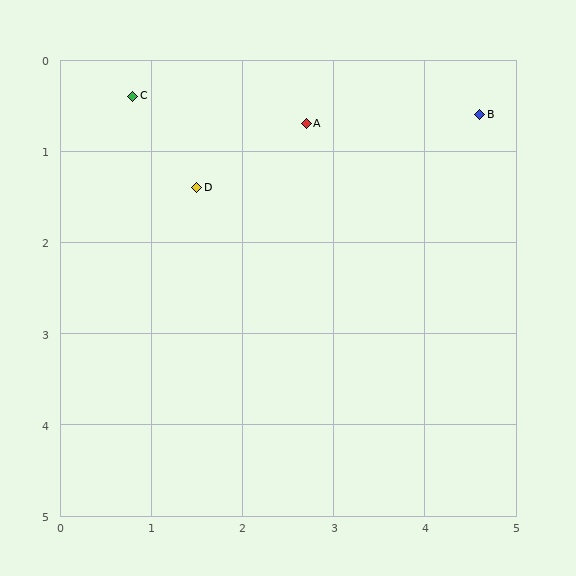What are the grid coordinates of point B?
Point B is at approximately (4.6, 0.6).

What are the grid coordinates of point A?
Point A is at approximately (2.7, 0.7).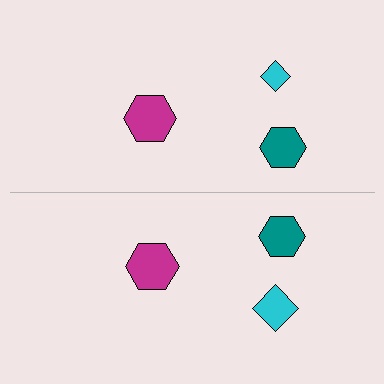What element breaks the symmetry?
The cyan diamond on the bottom side has a different size than its mirror counterpart.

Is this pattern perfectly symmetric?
No, the pattern is not perfectly symmetric. The cyan diamond on the bottom side has a different size than its mirror counterpart.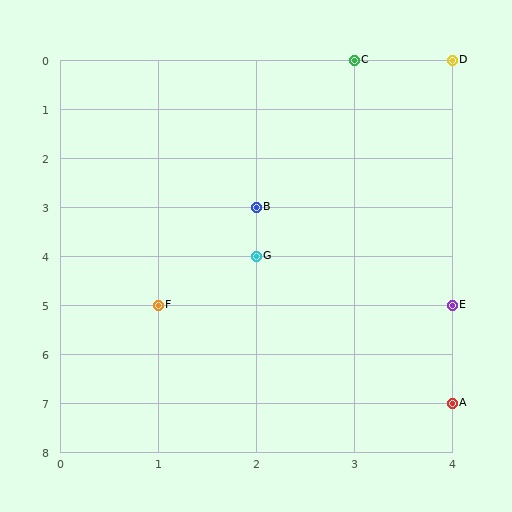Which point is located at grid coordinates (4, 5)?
Point E is at (4, 5).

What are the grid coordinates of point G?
Point G is at grid coordinates (2, 4).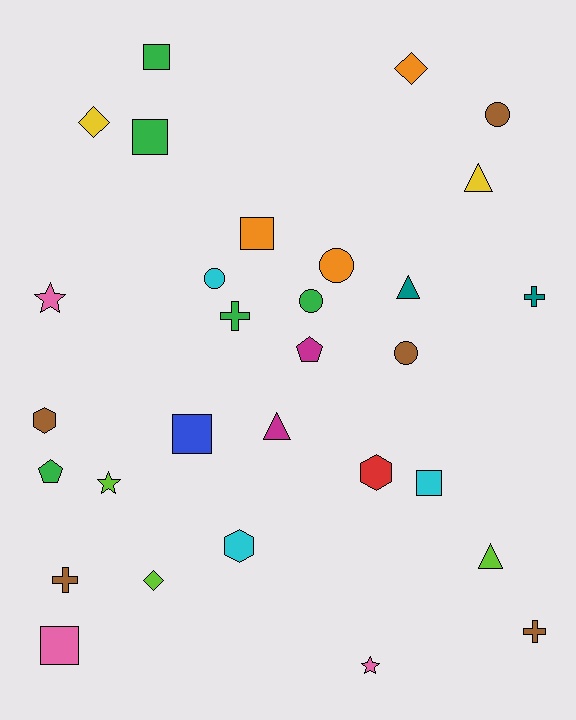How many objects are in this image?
There are 30 objects.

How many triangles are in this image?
There are 4 triangles.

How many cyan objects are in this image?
There are 3 cyan objects.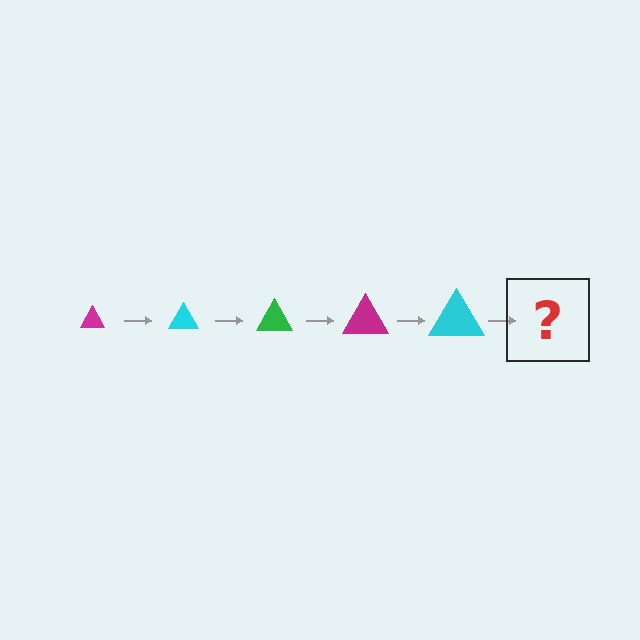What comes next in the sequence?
The next element should be a green triangle, larger than the previous one.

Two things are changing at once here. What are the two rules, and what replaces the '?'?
The two rules are that the triangle grows larger each step and the color cycles through magenta, cyan, and green. The '?' should be a green triangle, larger than the previous one.